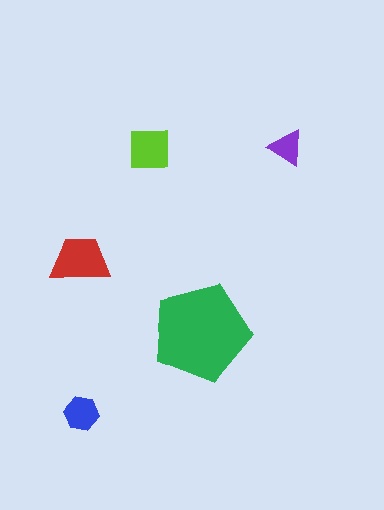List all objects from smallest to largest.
The purple triangle, the blue hexagon, the lime square, the red trapezoid, the green pentagon.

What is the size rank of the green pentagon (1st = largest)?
1st.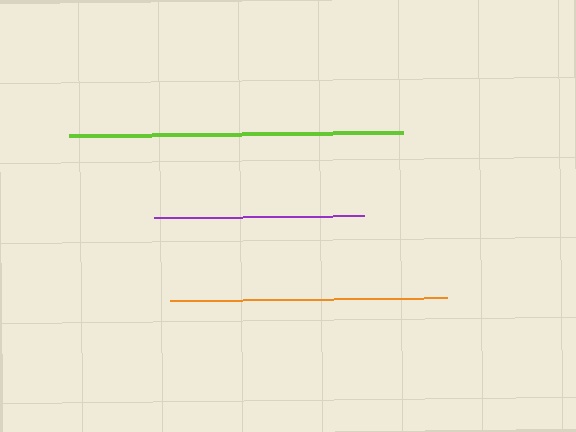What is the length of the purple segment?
The purple segment is approximately 210 pixels long.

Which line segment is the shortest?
The purple line is the shortest at approximately 210 pixels.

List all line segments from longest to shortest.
From longest to shortest: lime, orange, purple.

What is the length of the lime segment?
The lime segment is approximately 334 pixels long.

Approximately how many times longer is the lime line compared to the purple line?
The lime line is approximately 1.6 times the length of the purple line.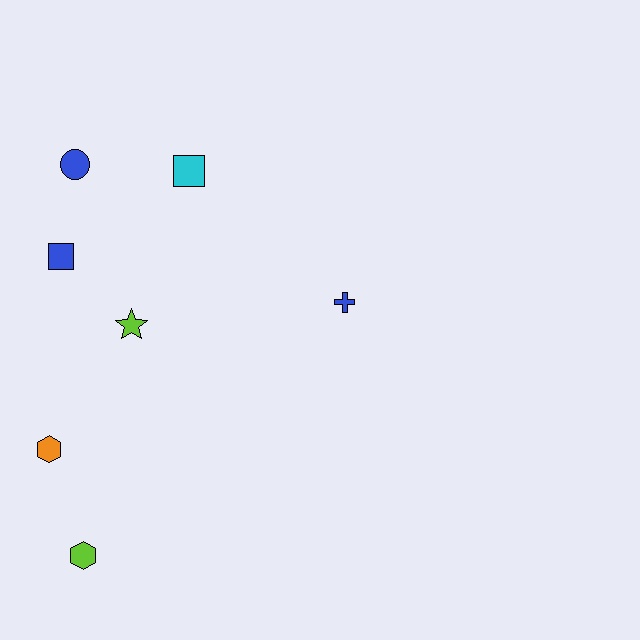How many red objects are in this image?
There are no red objects.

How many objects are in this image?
There are 7 objects.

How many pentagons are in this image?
There are no pentagons.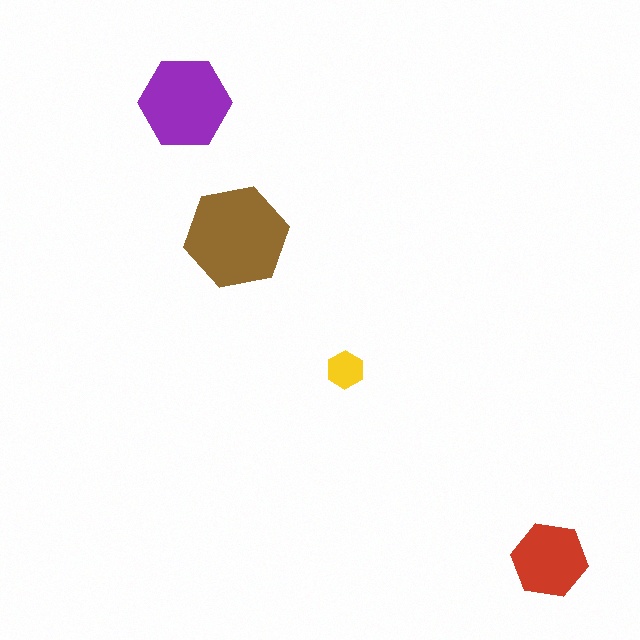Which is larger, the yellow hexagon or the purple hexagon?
The purple one.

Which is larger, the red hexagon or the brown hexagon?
The brown one.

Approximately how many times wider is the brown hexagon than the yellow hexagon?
About 2.5 times wider.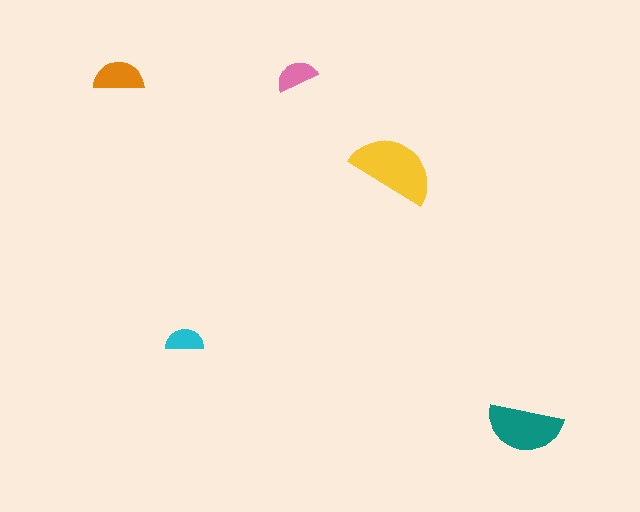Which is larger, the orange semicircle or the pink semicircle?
The orange one.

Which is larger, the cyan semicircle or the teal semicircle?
The teal one.